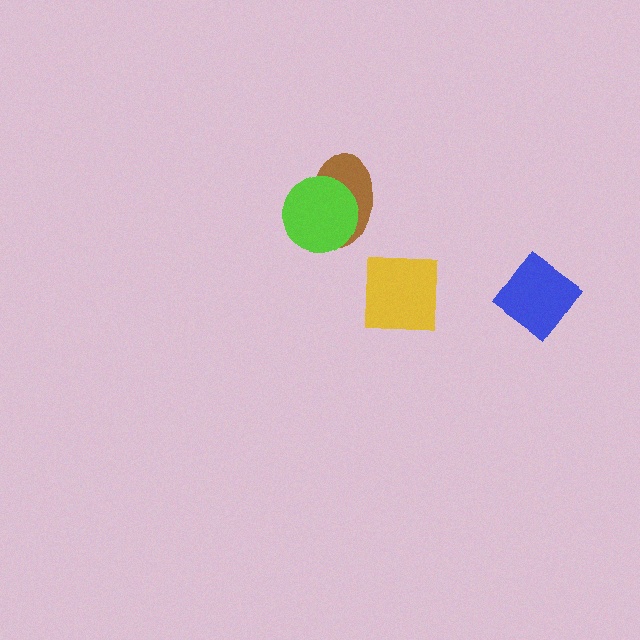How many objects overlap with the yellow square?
0 objects overlap with the yellow square.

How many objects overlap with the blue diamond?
0 objects overlap with the blue diamond.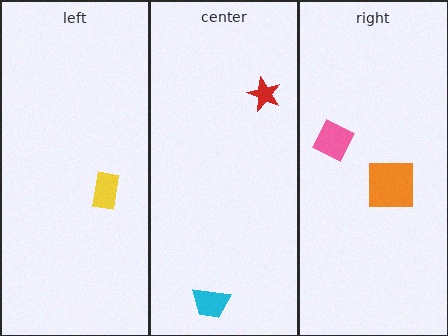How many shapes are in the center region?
2.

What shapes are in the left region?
The yellow rectangle.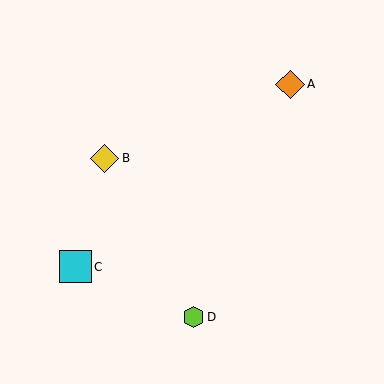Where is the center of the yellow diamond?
The center of the yellow diamond is at (105, 158).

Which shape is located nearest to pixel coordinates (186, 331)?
The lime hexagon (labeled D) at (194, 317) is nearest to that location.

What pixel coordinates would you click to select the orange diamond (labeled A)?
Click at (290, 84) to select the orange diamond A.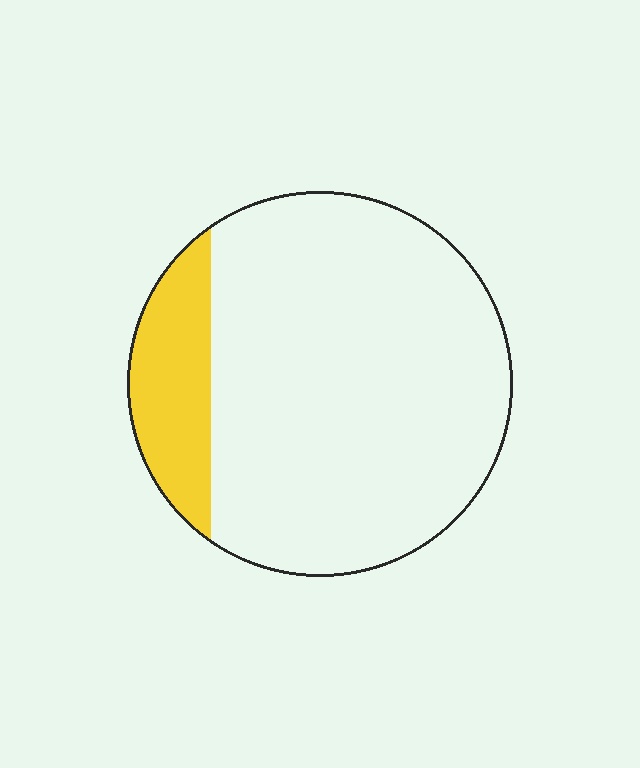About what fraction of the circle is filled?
About one sixth (1/6).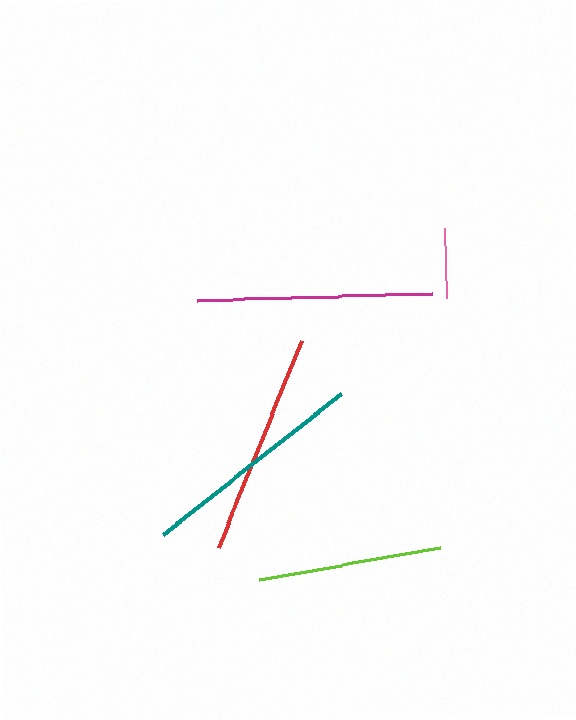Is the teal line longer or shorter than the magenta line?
The magenta line is longer than the teal line.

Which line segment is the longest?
The magenta line is the longest at approximately 234 pixels.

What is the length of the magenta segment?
The magenta segment is approximately 234 pixels long.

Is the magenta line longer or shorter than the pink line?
The magenta line is longer than the pink line.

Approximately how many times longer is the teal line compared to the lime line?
The teal line is approximately 1.2 times the length of the lime line.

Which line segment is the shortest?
The pink line is the shortest at approximately 71 pixels.